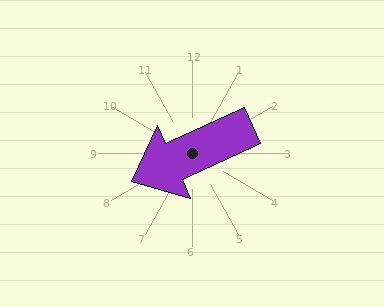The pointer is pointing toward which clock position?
Roughly 8 o'clock.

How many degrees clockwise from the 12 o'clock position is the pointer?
Approximately 245 degrees.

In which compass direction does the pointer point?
Southwest.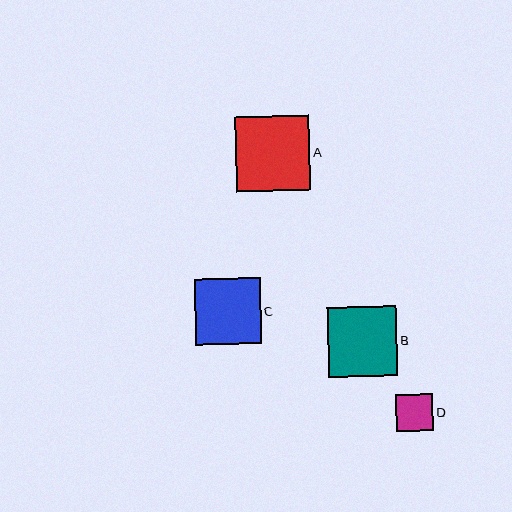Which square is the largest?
Square A is the largest with a size of approximately 74 pixels.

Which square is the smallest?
Square D is the smallest with a size of approximately 37 pixels.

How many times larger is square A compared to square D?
Square A is approximately 2.0 times the size of square D.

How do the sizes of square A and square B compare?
Square A and square B are approximately the same size.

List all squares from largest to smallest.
From largest to smallest: A, B, C, D.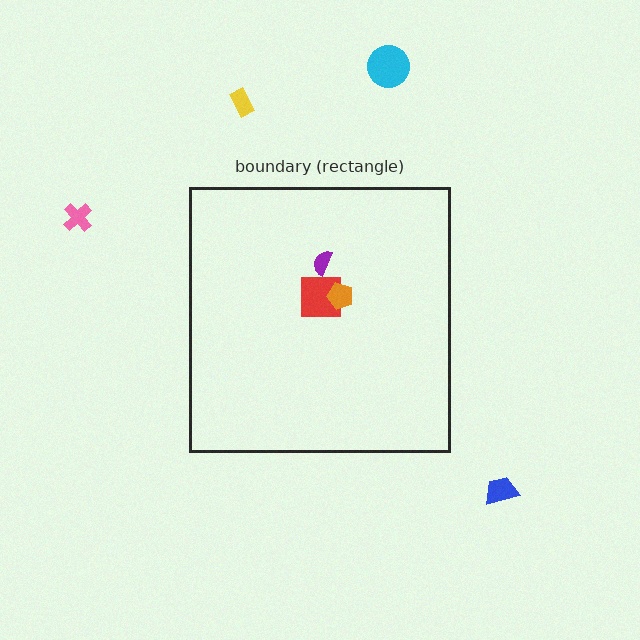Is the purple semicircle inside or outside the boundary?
Inside.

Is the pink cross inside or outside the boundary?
Outside.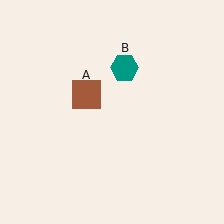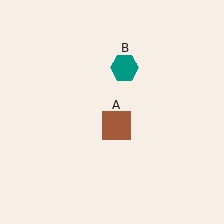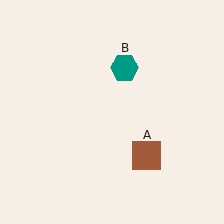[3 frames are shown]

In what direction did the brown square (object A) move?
The brown square (object A) moved down and to the right.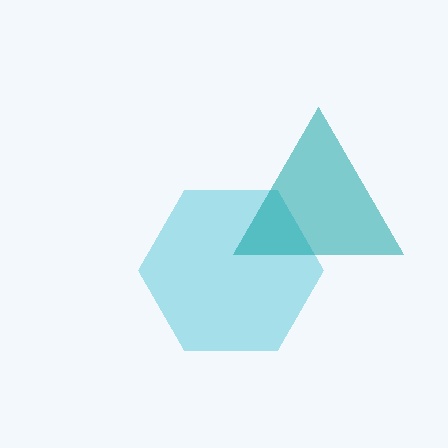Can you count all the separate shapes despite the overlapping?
Yes, there are 2 separate shapes.